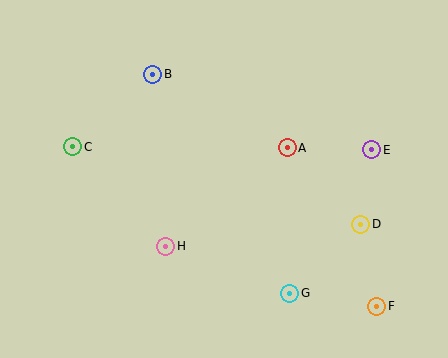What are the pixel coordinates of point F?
Point F is at (377, 306).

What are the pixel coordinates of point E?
Point E is at (372, 150).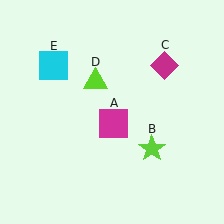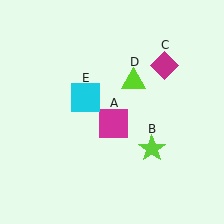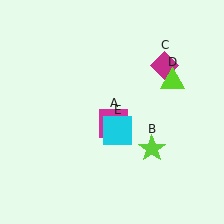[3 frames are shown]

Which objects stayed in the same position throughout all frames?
Magenta square (object A) and lime star (object B) and magenta diamond (object C) remained stationary.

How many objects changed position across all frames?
2 objects changed position: lime triangle (object D), cyan square (object E).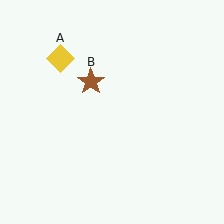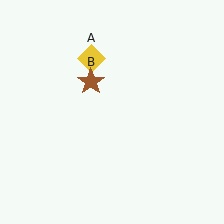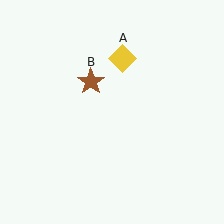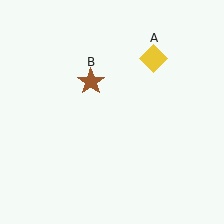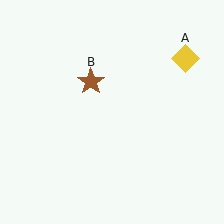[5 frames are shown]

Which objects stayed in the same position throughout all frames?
Brown star (object B) remained stationary.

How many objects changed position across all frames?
1 object changed position: yellow diamond (object A).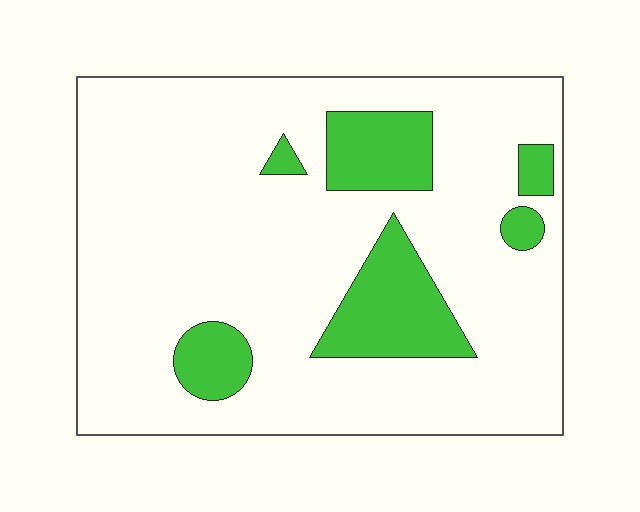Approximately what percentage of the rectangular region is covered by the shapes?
Approximately 15%.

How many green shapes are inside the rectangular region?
6.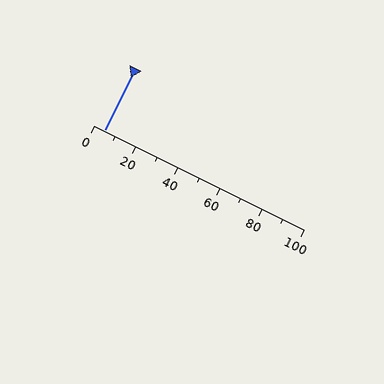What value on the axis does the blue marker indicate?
The marker indicates approximately 5.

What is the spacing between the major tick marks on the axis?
The major ticks are spaced 20 apart.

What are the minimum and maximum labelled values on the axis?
The axis runs from 0 to 100.